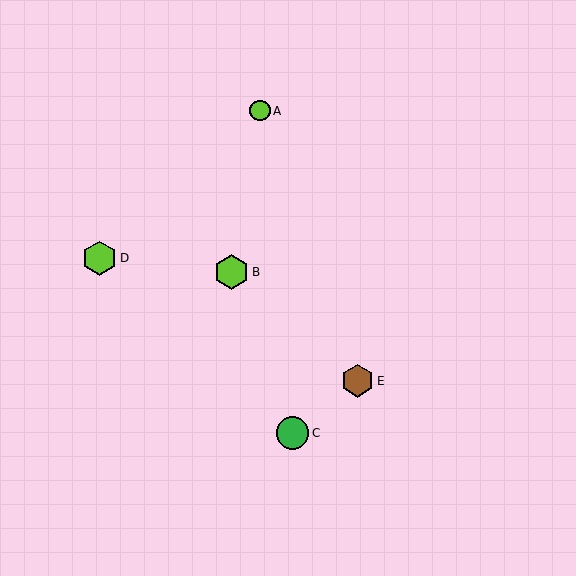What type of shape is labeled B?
Shape B is a lime hexagon.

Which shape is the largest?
The lime hexagon (labeled B) is the largest.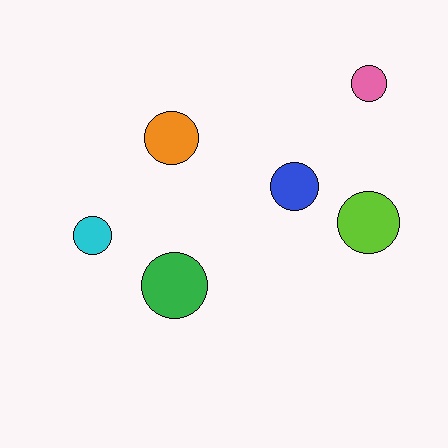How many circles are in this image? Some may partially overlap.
There are 6 circles.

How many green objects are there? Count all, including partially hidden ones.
There is 1 green object.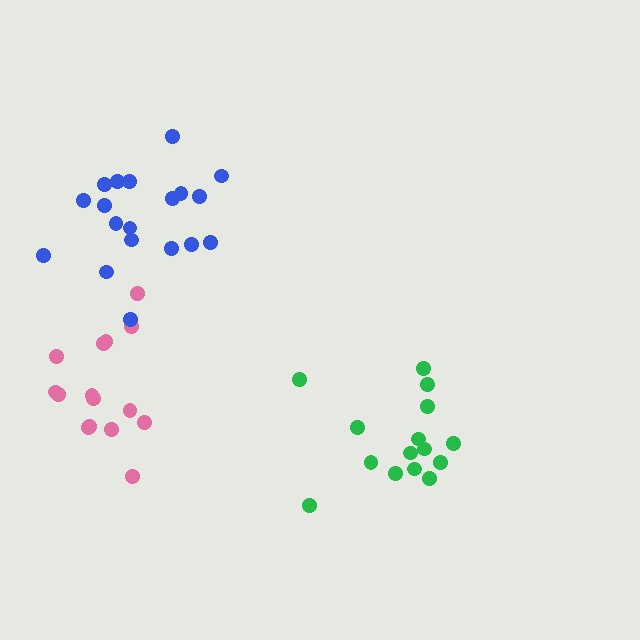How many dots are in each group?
Group 1: 15 dots, Group 2: 19 dots, Group 3: 15 dots (49 total).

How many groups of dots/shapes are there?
There are 3 groups.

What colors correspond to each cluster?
The clusters are colored: pink, blue, green.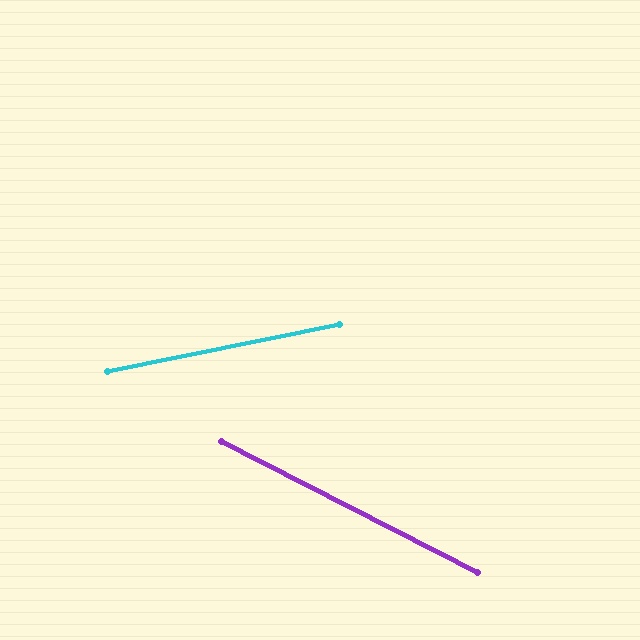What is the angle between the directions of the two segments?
Approximately 39 degrees.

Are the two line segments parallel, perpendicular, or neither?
Neither parallel nor perpendicular — they differ by about 39°.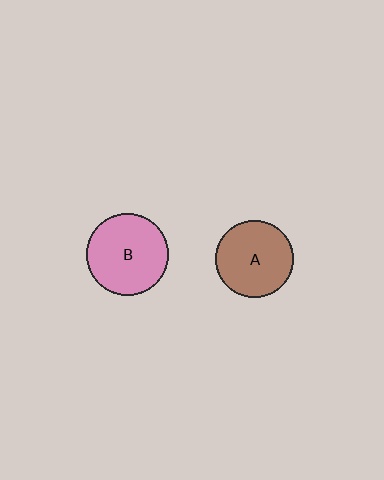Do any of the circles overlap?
No, none of the circles overlap.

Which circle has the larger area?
Circle B (pink).